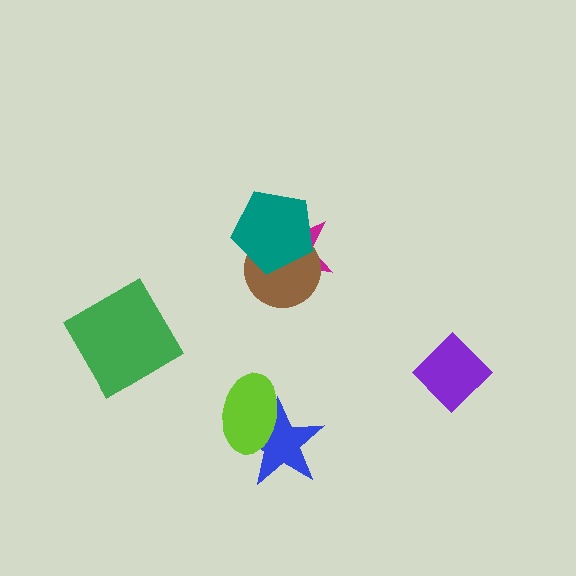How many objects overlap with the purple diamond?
0 objects overlap with the purple diamond.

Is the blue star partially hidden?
Yes, it is partially covered by another shape.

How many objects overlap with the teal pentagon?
2 objects overlap with the teal pentagon.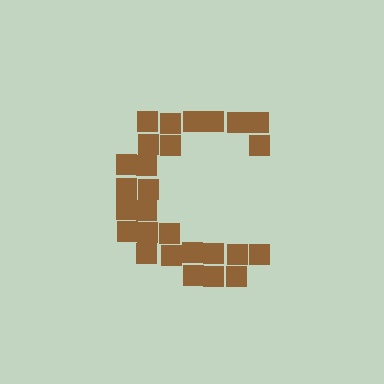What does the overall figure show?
The overall figure shows the letter C.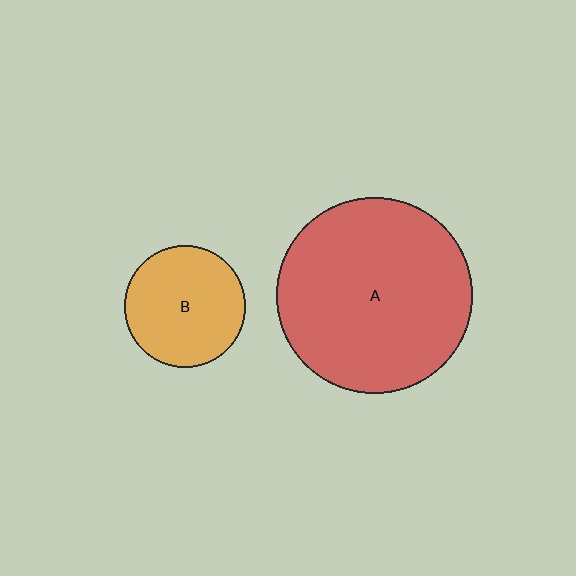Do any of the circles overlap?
No, none of the circles overlap.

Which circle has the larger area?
Circle A (red).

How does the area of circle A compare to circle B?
Approximately 2.6 times.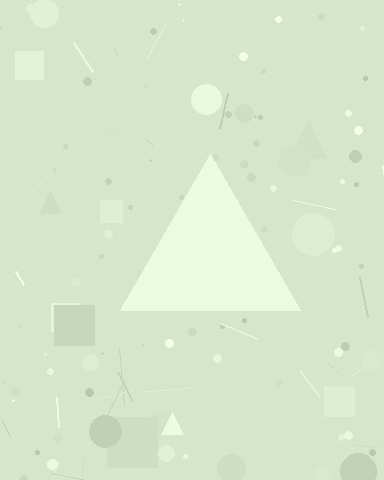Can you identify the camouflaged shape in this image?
The camouflaged shape is a triangle.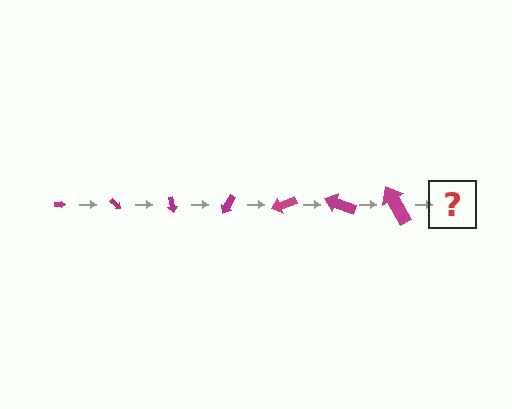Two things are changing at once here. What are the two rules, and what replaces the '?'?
The two rules are that the arrow grows larger each step and it rotates 40 degrees each step. The '?' should be an arrow, larger than the previous one and rotated 280 degrees from the start.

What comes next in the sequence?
The next element should be an arrow, larger than the previous one and rotated 280 degrees from the start.